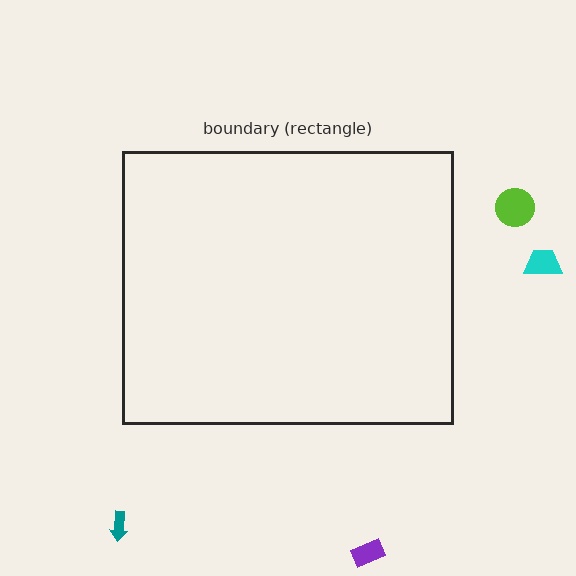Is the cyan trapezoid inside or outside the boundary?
Outside.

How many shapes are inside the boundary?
0 inside, 4 outside.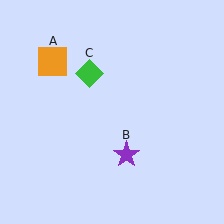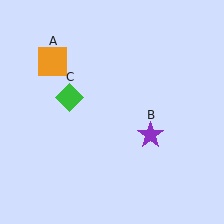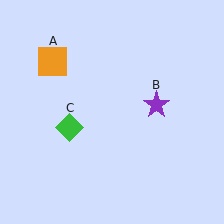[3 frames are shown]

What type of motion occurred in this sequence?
The purple star (object B), green diamond (object C) rotated counterclockwise around the center of the scene.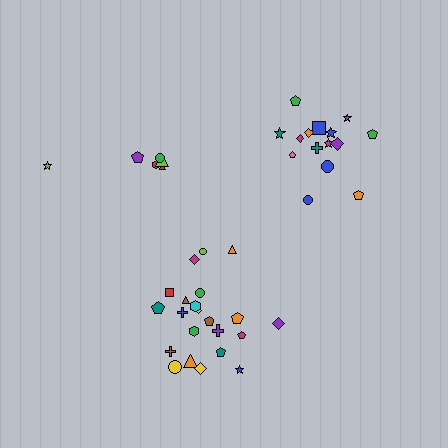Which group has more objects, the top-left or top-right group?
The top-right group.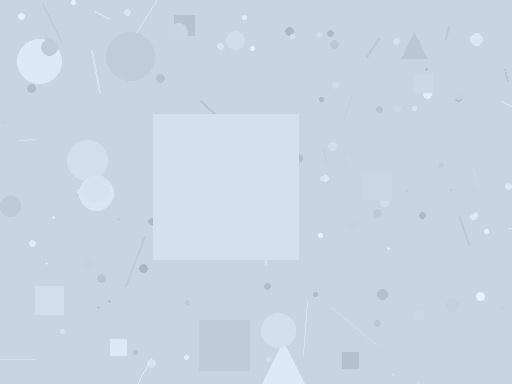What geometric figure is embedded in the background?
A square is embedded in the background.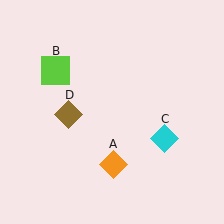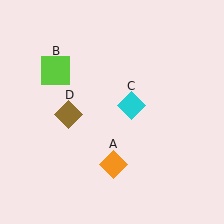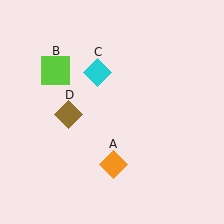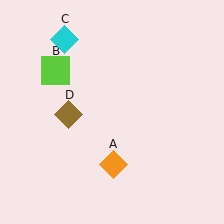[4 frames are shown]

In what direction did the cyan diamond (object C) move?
The cyan diamond (object C) moved up and to the left.